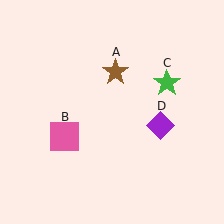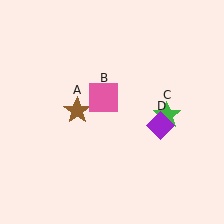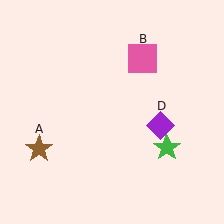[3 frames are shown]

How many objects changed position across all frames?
3 objects changed position: brown star (object A), pink square (object B), green star (object C).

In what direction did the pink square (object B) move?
The pink square (object B) moved up and to the right.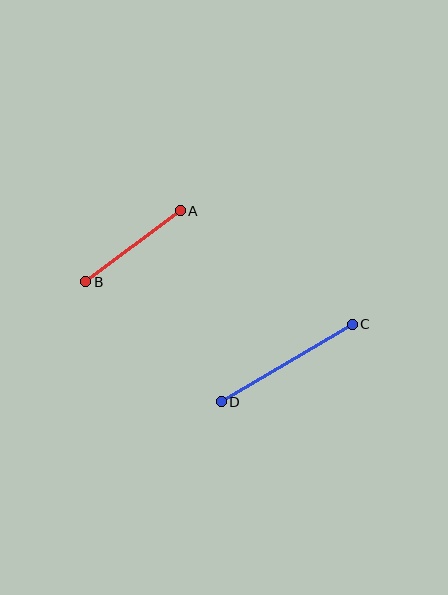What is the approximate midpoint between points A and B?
The midpoint is at approximately (133, 246) pixels.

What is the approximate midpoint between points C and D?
The midpoint is at approximately (287, 363) pixels.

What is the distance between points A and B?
The distance is approximately 118 pixels.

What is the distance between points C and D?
The distance is approximately 153 pixels.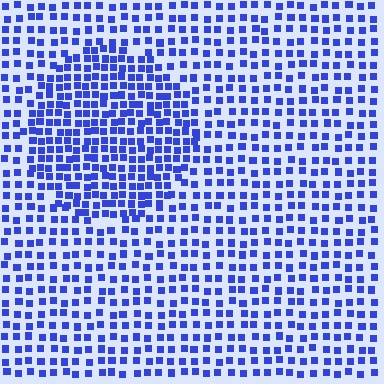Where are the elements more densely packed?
The elements are more densely packed inside the circle boundary.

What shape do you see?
I see a circle.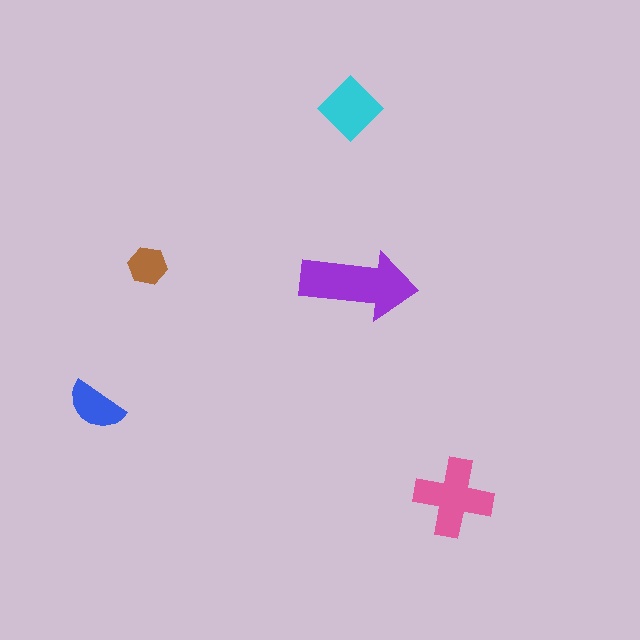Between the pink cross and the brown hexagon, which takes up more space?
The pink cross.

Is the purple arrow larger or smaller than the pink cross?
Larger.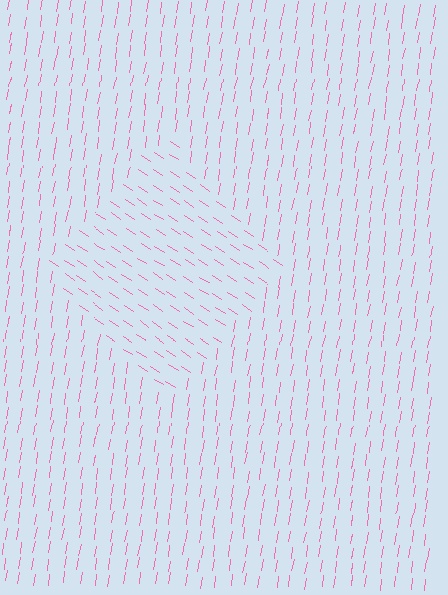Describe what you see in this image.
The image is filled with small pink line segments. A diamond region in the image has lines oriented differently from the surrounding lines, creating a visible texture boundary.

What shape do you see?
I see a diamond.